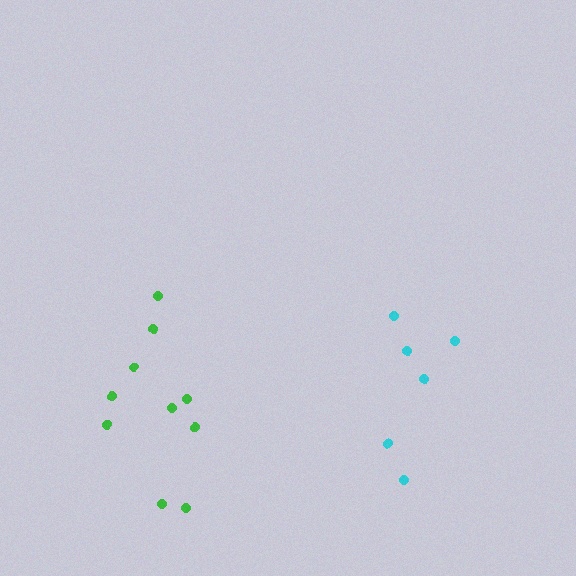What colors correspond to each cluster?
The clusters are colored: cyan, green.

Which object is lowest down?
The cyan cluster is bottommost.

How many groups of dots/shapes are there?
There are 2 groups.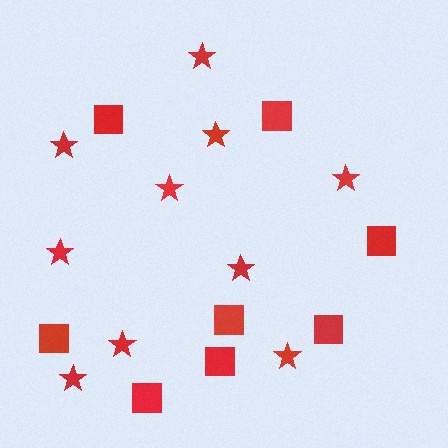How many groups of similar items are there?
There are 2 groups: one group of stars (10) and one group of squares (8).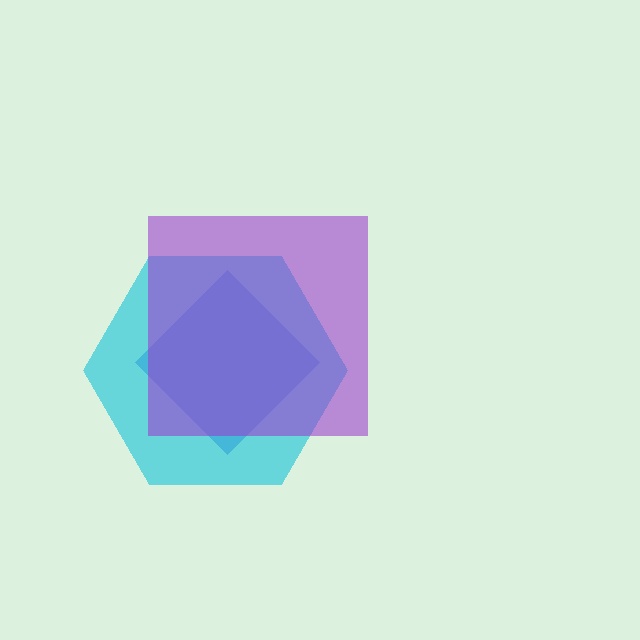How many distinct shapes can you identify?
There are 3 distinct shapes: a blue diamond, a cyan hexagon, a purple square.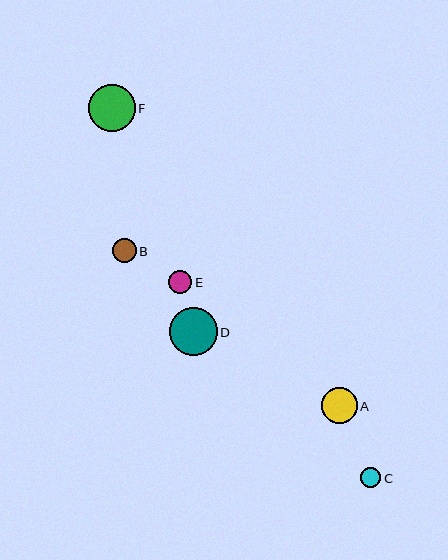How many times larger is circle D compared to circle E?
Circle D is approximately 2.1 times the size of circle E.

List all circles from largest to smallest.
From largest to smallest: D, F, A, B, E, C.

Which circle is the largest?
Circle D is the largest with a size of approximately 48 pixels.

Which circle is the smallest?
Circle C is the smallest with a size of approximately 20 pixels.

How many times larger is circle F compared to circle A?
Circle F is approximately 1.3 times the size of circle A.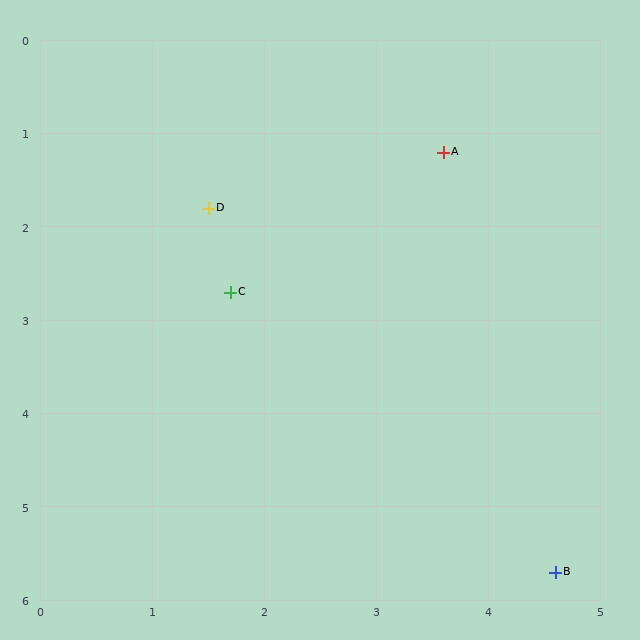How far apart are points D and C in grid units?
Points D and C are about 0.9 grid units apart.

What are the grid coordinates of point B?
Point B is at approximately (4.6, 5.7).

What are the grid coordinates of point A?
Point A is at approximately (3.6, 1.2).